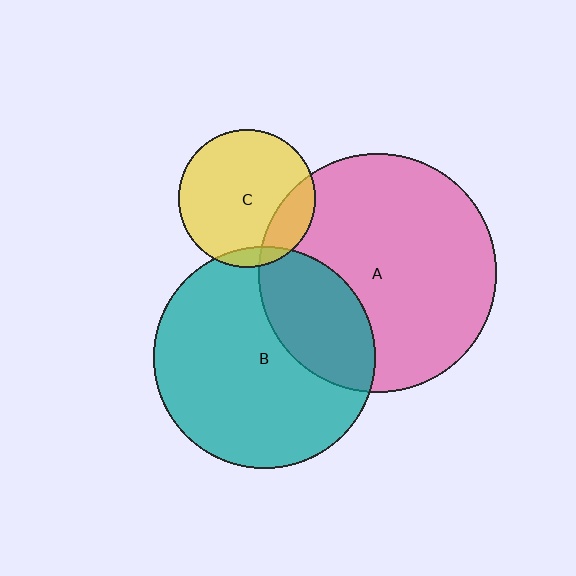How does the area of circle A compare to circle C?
Approximately 3.0 times.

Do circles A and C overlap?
Yes.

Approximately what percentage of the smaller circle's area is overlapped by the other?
Approximately 20%.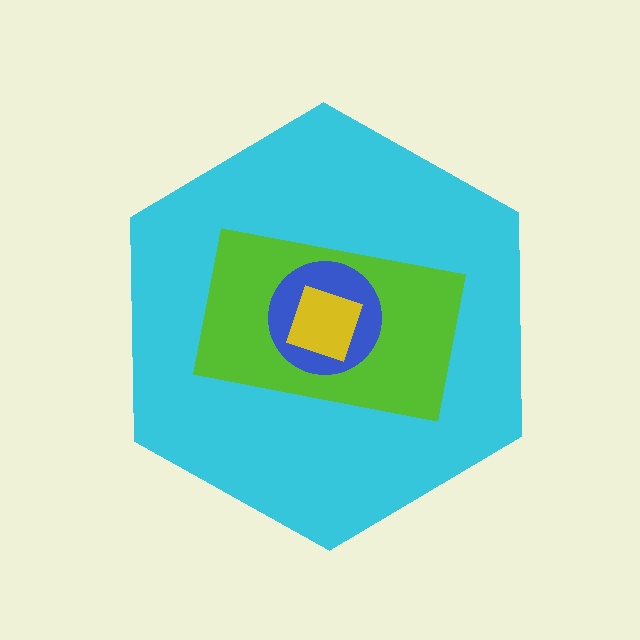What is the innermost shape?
The yellow diamond.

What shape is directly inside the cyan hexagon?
The lime rectangle.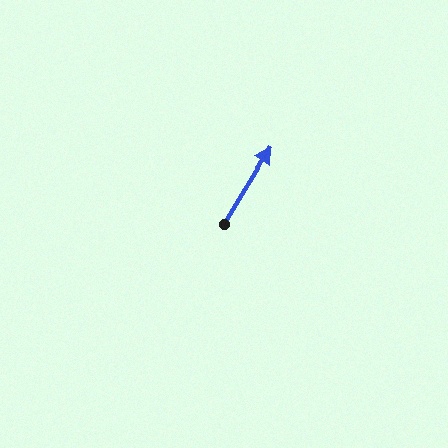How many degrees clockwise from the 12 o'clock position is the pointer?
Approximately 31 degrees.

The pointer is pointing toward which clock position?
Roughly 1 o'clock.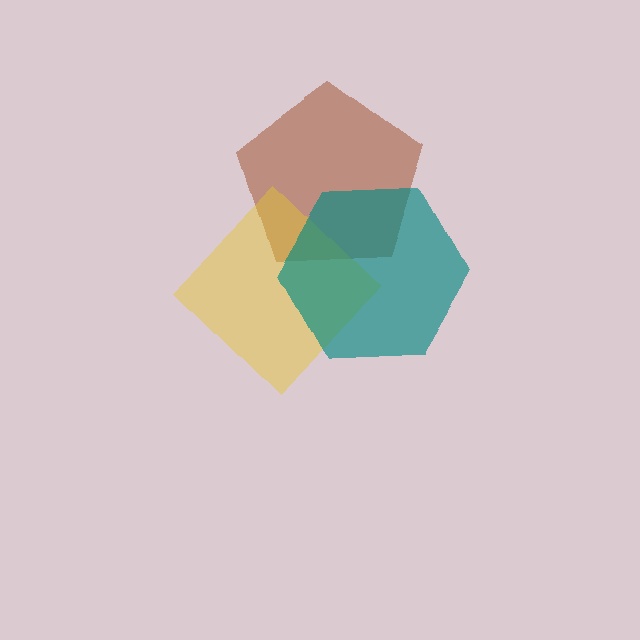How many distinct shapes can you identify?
There are 3 distinct shapes: a brown pentagon, a yellow diamond, a teal hexagon.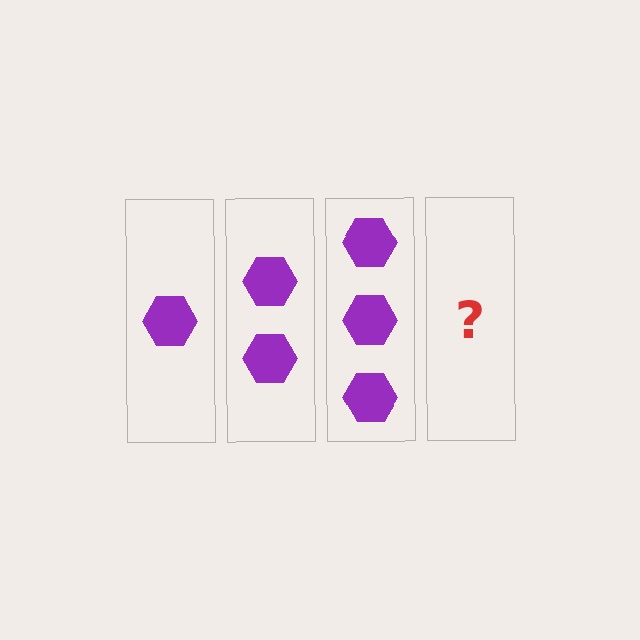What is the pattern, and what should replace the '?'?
The pattern is that each step adds one more hexagon. The '?' should be 4 hexagons.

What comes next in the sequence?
The next element should be 4 hexagons.